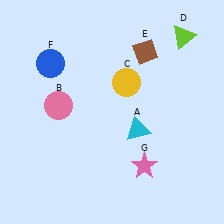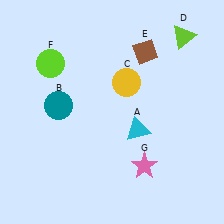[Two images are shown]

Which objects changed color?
B changed from pink to teal. F changed from blue to lime.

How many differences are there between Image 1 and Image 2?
There are 2 differences between the two images.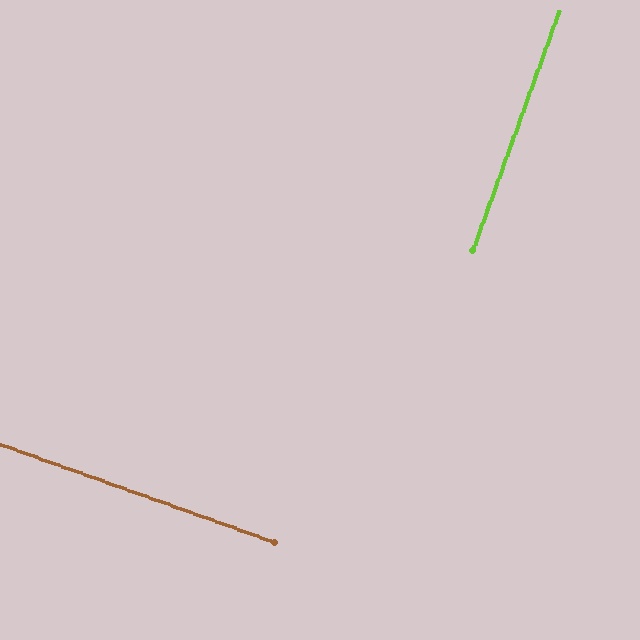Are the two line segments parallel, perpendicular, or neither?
Perpendicular — they meet at approximately 90°.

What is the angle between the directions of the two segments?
Approximately 90 degrees.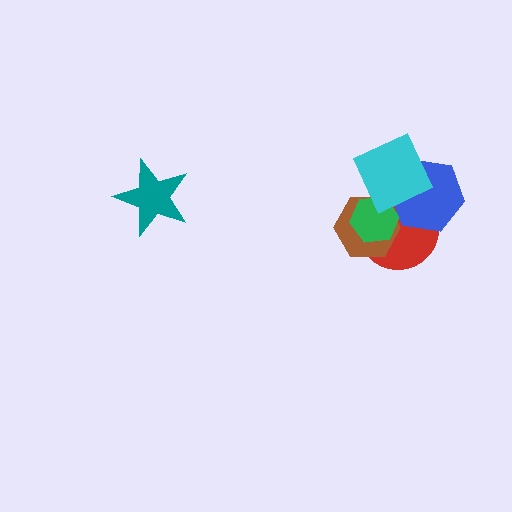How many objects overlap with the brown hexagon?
2 objects overlap with the brown hexagon.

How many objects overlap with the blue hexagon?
2 objects overlap with the blue hexagon.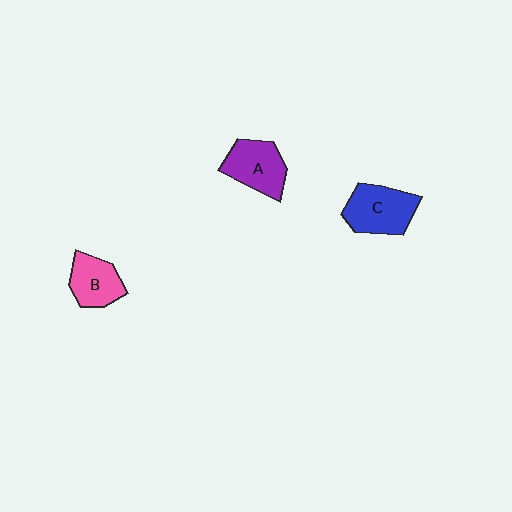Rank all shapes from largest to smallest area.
From largest to smallest: C (blue), A (purple), B (pink).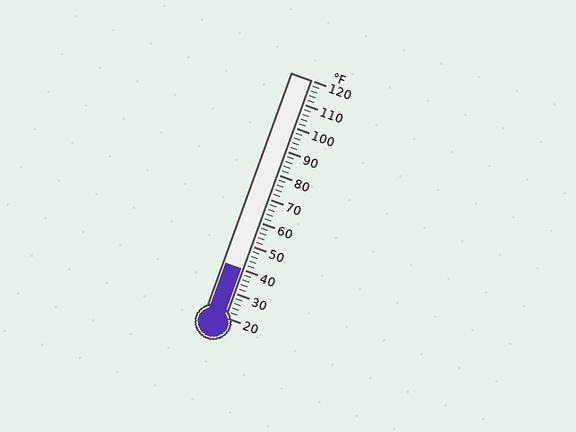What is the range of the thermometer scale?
The thermometer scale ranges from 20°F to 120°F.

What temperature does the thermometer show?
The thermometer shows approximately 40°F.